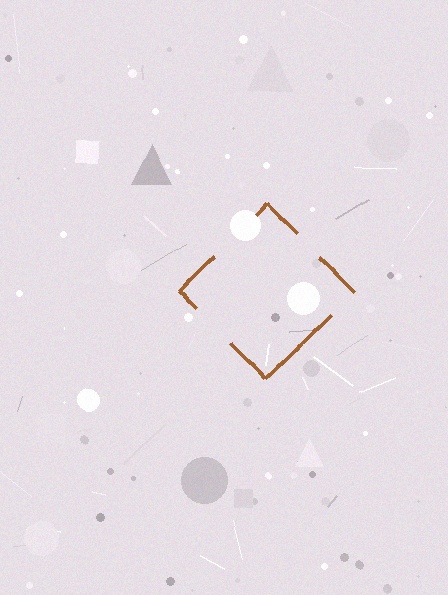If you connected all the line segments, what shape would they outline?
They would outline a diamond.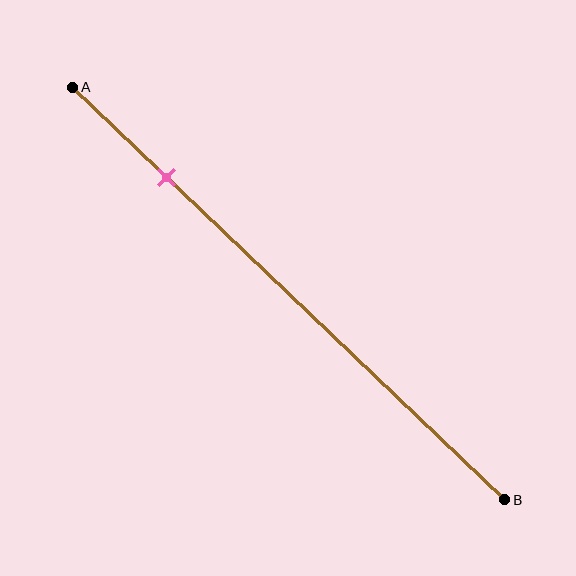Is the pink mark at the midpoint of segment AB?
No, the mark is at about 20% from A, not at the 50% midpoint.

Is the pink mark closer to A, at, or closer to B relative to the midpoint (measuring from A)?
The pink mark is closer to point A than the midpoint of segment AB.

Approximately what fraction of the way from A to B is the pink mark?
The pink mark is approximately 20% of the way from A to B.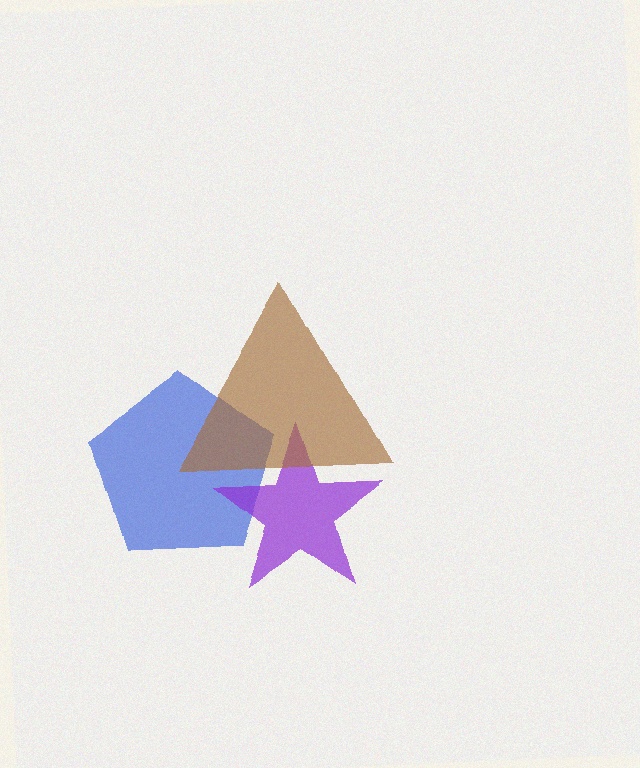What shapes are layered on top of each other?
The layered shapes are: a blue pentagon, a purple star, a brown triangle.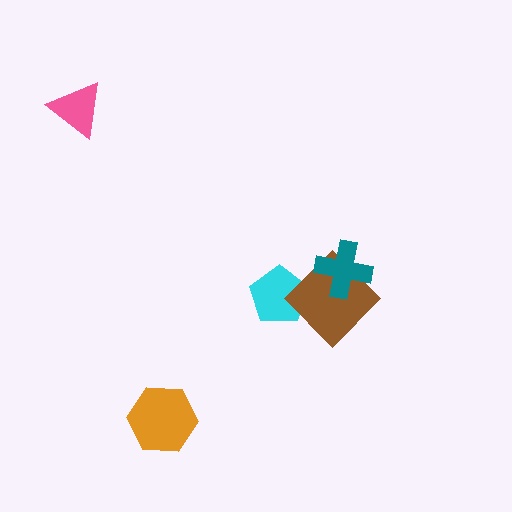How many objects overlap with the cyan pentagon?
1 object overlaps with the cyan pentagon.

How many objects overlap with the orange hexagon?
0 objects overlap with the orange hexagon.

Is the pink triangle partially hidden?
No, no other shape covers it.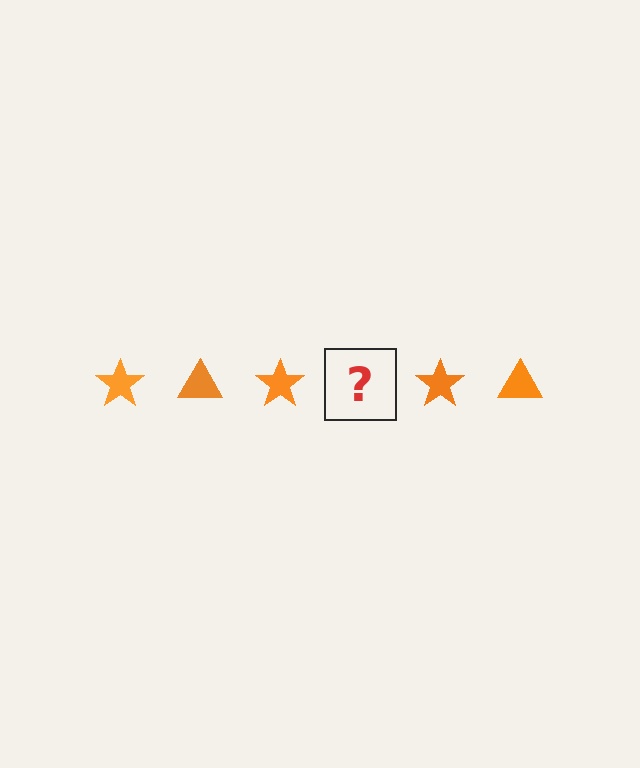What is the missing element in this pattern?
The missing element is an orange triangle.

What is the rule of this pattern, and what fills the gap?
The rule is that the pattern cycles through star, triangle shapes in orange. The gap should be filled with an orange triangle.